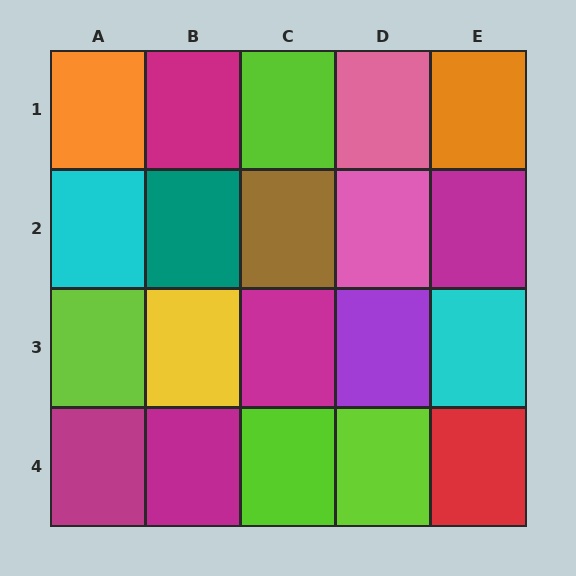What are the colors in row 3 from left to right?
Lime, yellow, magenta, purple, cyan.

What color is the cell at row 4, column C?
Lime.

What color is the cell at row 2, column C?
Brown.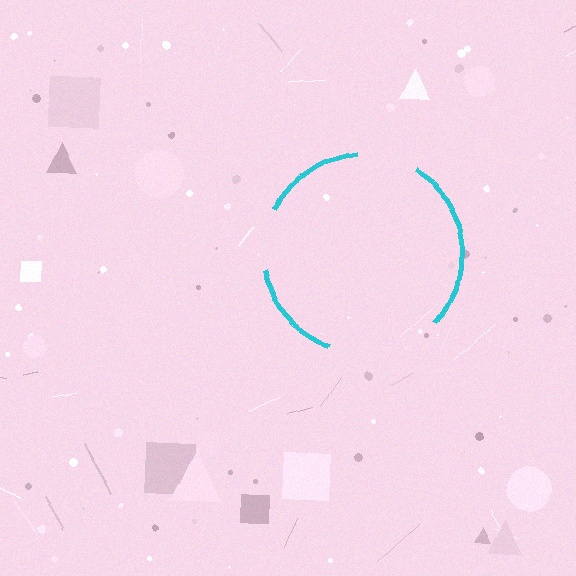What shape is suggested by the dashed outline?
The dashed outline suggests a circle.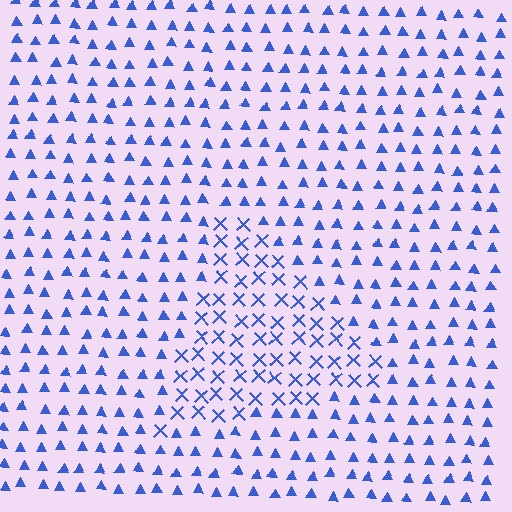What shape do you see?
I see a triangle.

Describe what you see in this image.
The image is filled with small blue elements arranged in a uniform grid. A triangle-shaped region contains X marks, while the surrounding area contains triangles. The boundary is defined purely by the change in element shape.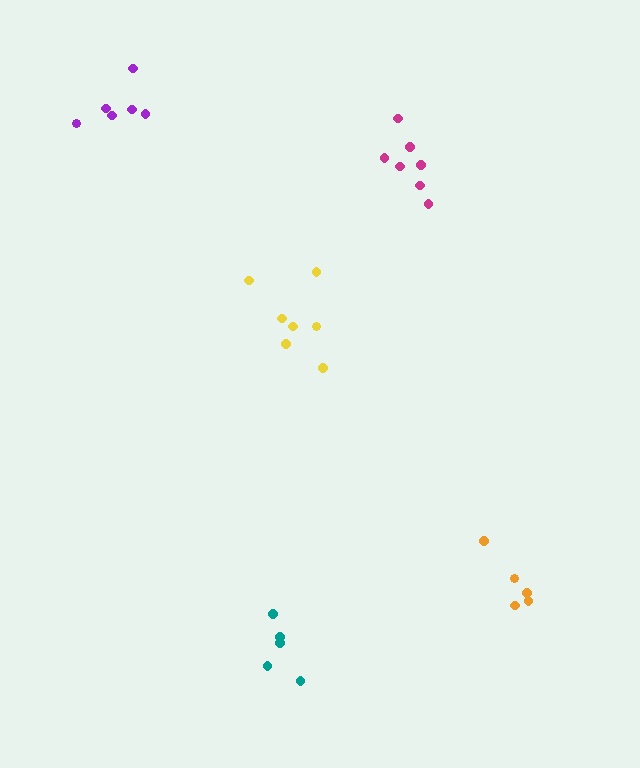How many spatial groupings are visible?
There are 5 spatial groupings.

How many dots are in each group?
Group 1: 7 dots, Group 2: 6 dots, Group 3: 5 dots, Group 4: 7 dots, Group 5: 5 dots (30 total).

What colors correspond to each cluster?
The clusters are colored: magenta, purple, orange, yellow, teal.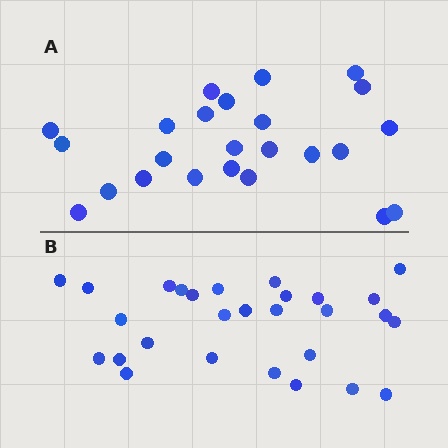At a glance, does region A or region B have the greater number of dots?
Region B (the bottom region) has more dots.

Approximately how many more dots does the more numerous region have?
Region B has about 4 more dots than region A.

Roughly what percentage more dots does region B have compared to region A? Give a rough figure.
About 15% more.